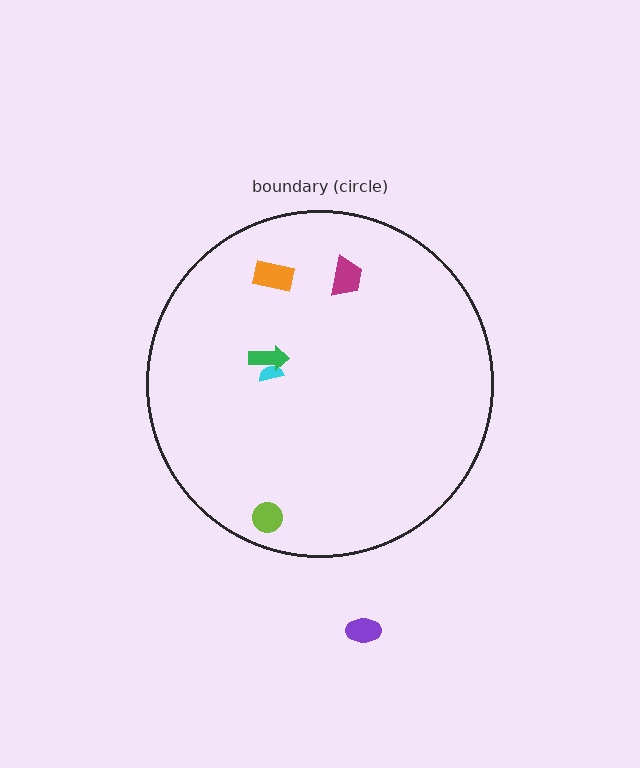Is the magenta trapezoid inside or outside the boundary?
Inside.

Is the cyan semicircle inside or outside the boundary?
Inside.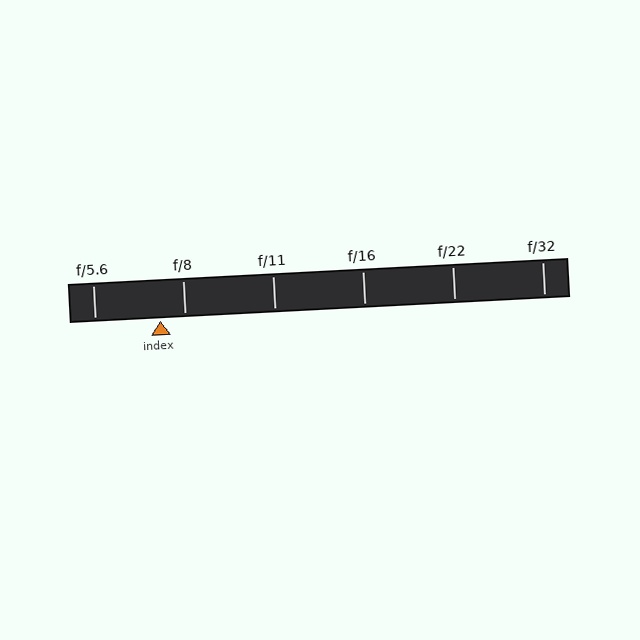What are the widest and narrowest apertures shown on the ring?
The widest aperture shown is f/5.6 and the narrowest is f/32.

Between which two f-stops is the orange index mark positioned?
The index mark is between f/5.6 and f/8.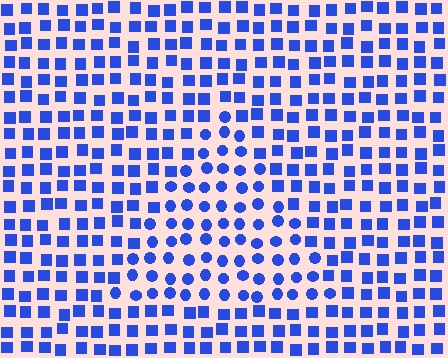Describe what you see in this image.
The image is filled with small blue elements arranged in a uniform grid. A triangle-shaped region contains circles, while the surrounding area contains squares. The boundary is defined purely by the change in element shape.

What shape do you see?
I see a triangle.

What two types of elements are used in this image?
The image uses circles inside the triangle region and squares outside it.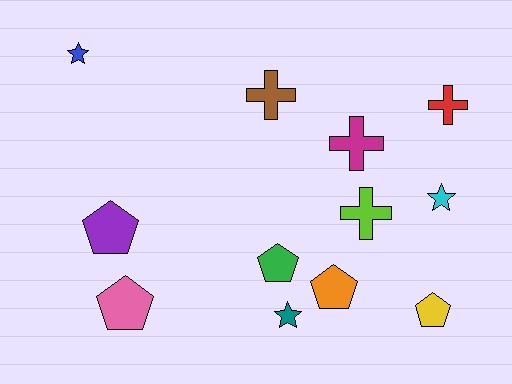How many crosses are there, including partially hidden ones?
There are 4 crosses.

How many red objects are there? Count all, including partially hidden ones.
There is 1 red object.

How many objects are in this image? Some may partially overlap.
There are 12 objects.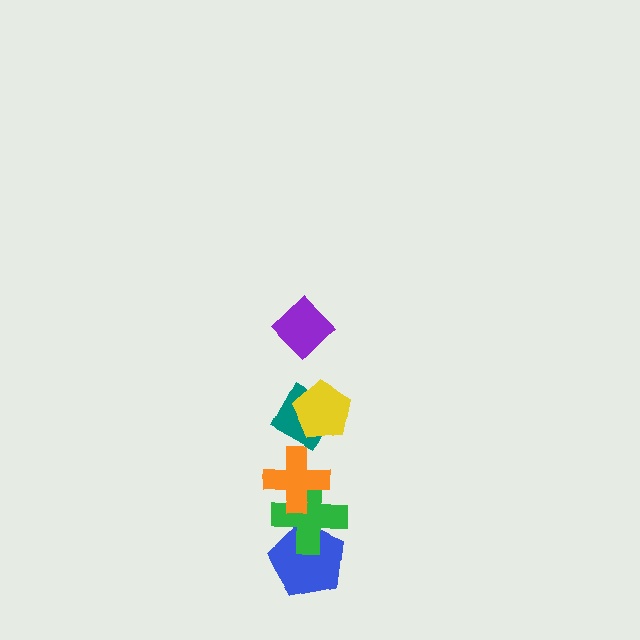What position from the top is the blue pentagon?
The blue pentagon is 6th from the top.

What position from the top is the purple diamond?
The purple diamond is 1st from the top.